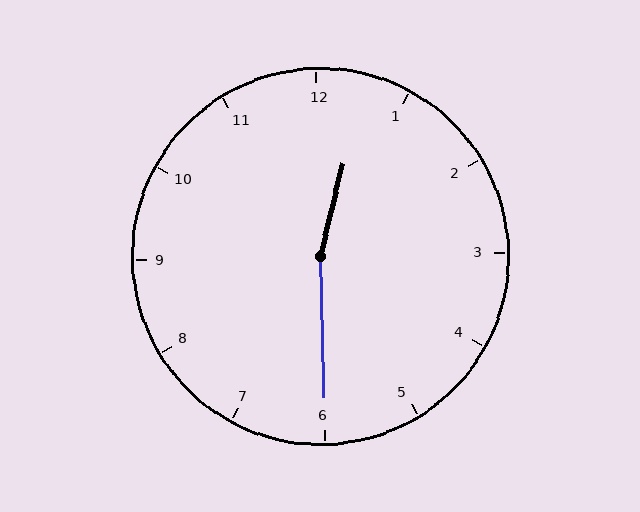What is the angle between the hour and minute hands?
Approximately 165 degrees.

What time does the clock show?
12:30.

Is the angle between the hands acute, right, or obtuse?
It is obtuse.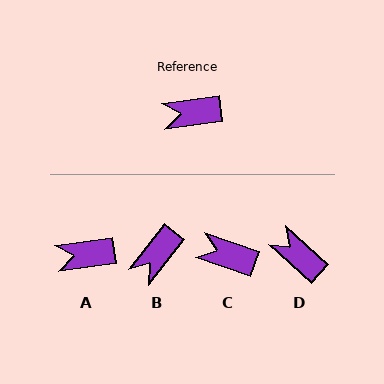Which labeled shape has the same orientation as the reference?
A.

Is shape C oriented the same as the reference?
No, it is off by about 27 degrees.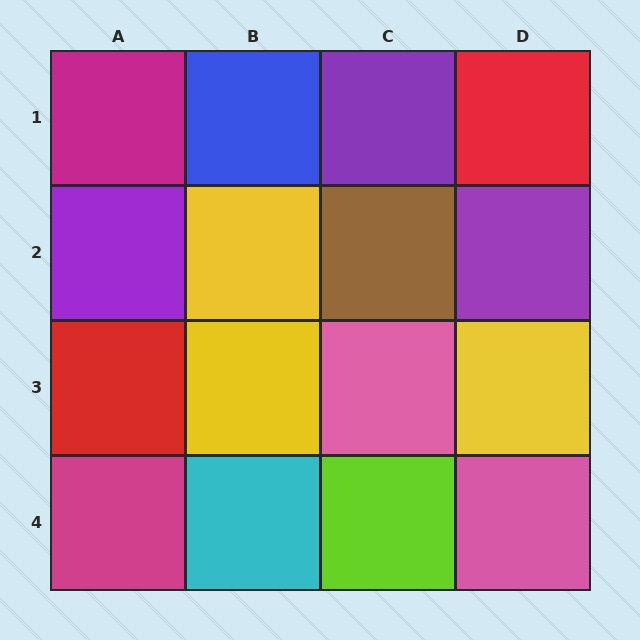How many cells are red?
2 cells are red.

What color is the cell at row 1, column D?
Red.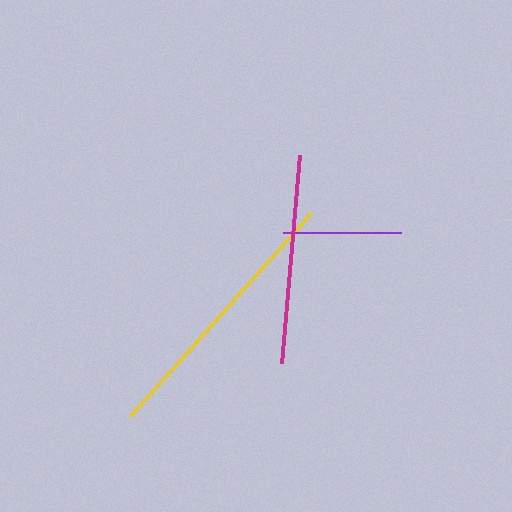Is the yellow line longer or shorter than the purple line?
The yellow line is longer than the purple line.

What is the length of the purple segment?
The purple segment is approximately 118 pixels long.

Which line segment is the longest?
The yellow line is the longest at approximately 272 pixels.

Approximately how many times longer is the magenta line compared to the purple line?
The magenta line is approximately 1.8 times the length of the purple line.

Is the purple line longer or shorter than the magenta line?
The magenta line is longer than the purple line.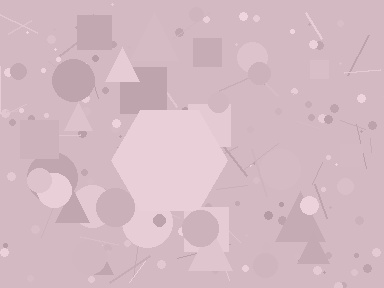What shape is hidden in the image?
A hexagon is hidden in the image.